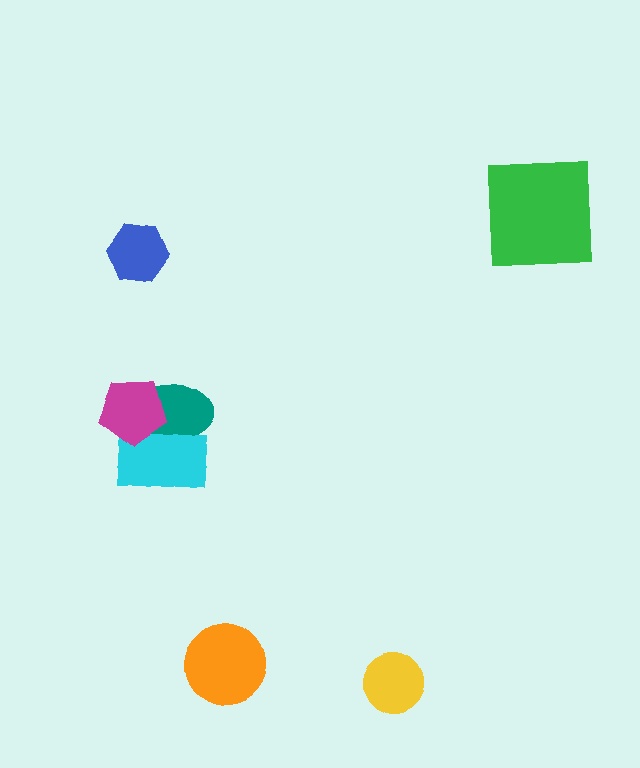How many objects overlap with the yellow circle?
0 objects overlap with the yellow circle.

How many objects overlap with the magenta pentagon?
2 objects overlap with the magenta pentagon.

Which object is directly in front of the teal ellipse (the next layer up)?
The cyan rectangle is directly in front of the teal ellipse.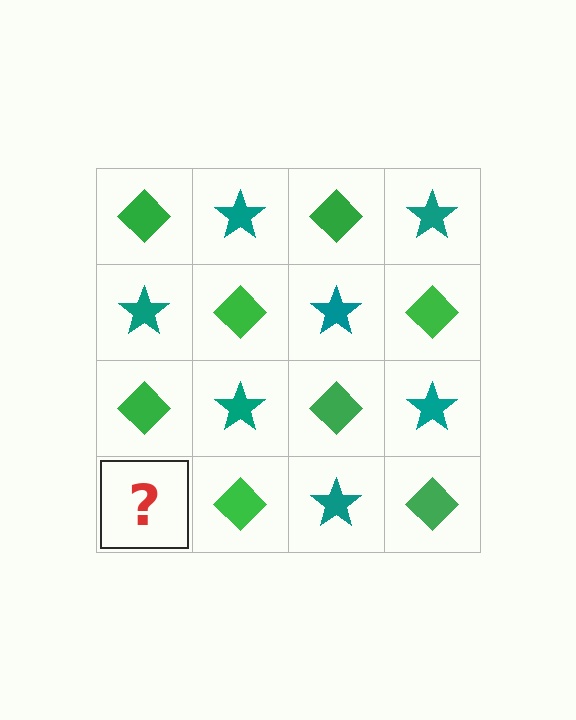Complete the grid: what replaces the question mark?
The question mark should be replaced with a teal star.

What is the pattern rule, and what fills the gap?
The rule is that it alternates green diamond and teal star in a checkerboard pattern. The gap should be filled with a teal star.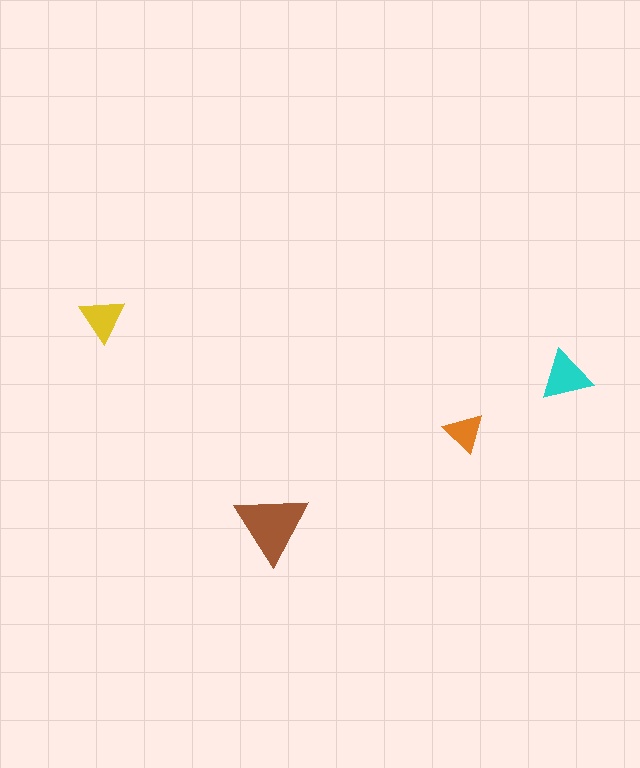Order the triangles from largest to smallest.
the brown one, the cyan one, the yellow one, the orange one.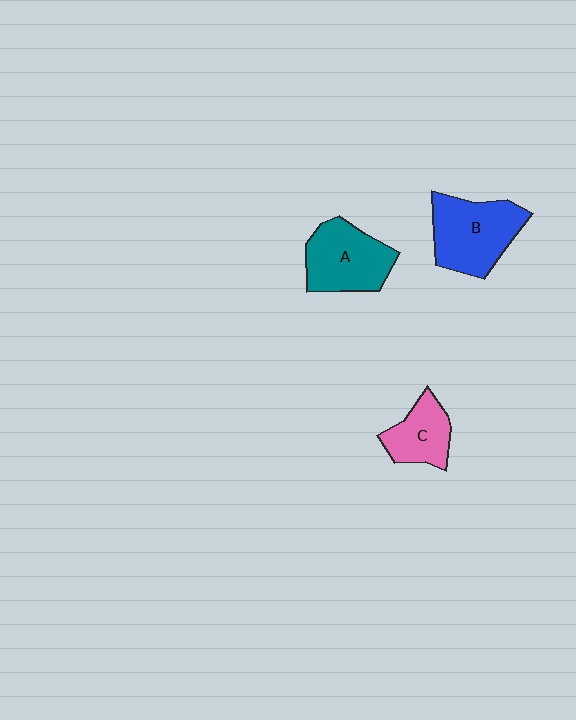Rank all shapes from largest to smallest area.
From largest to smallest: B (blue), A (teal), C (pink).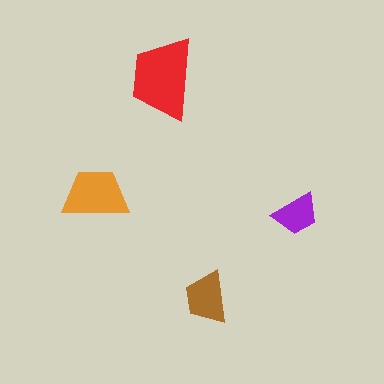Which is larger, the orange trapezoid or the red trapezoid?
The red one.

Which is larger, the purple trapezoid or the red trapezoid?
The red one.